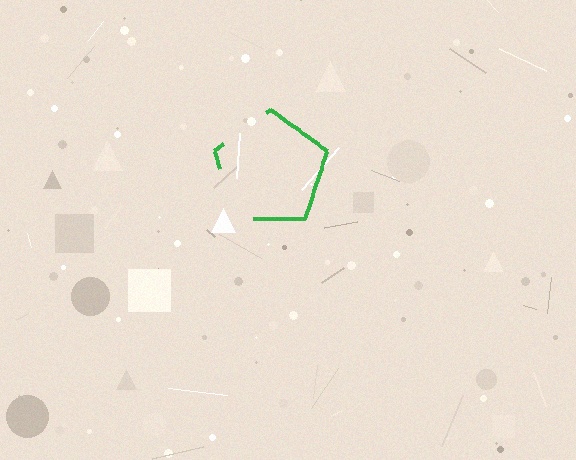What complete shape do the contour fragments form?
The contour fragments form a pentagon.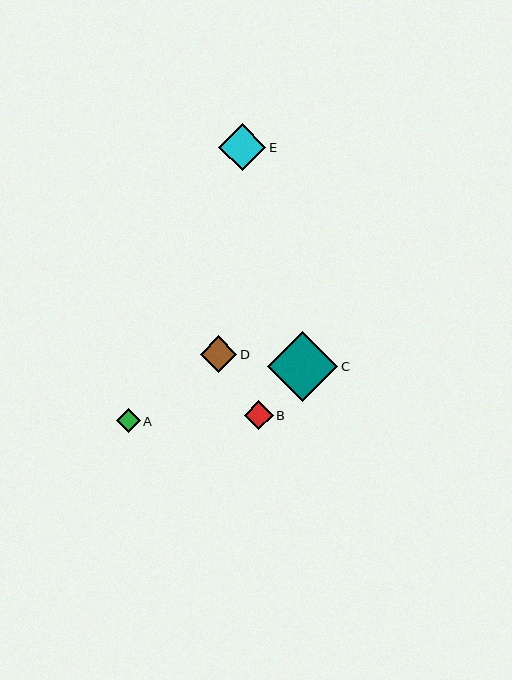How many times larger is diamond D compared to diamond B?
Diamond D is approximately 1.3 times the size of diamond B.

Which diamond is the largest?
Diamond C is the largest with a size of approximately 70 pixels.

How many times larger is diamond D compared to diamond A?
Diamond D is approximately 1.5 times the size of diamond A.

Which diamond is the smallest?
Diamond A is the smallest with a size of approximately 24 pixels.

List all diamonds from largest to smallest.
From largest to smallest: C, E, D, B, A.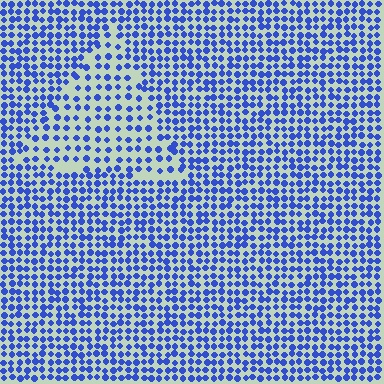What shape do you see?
I see a triangle.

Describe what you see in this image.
The image contains small blue elements arranged at two different densities. A triangle-shaped region is visible where the elements are less densely packed than the surrounding area.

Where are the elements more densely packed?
The elements are more densely packed outside the triangle boundary.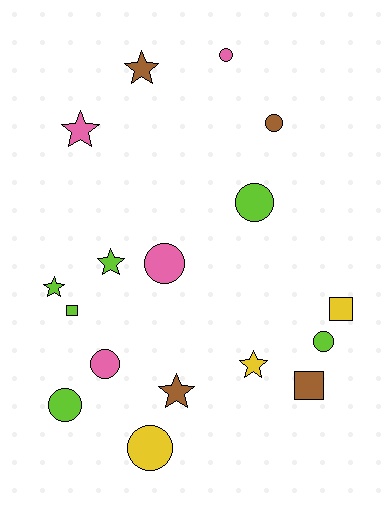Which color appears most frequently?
Lime, with 6 objects.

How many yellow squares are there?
There is 1 yellow square.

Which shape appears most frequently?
Circle, with 8 objects.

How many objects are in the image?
There are 17 objects.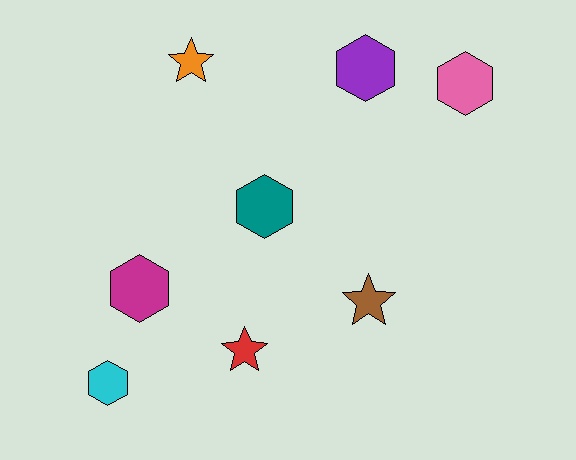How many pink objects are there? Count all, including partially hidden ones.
There is 1 pink object.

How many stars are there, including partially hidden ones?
There are 3 stars.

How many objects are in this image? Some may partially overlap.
There are 8 objects.